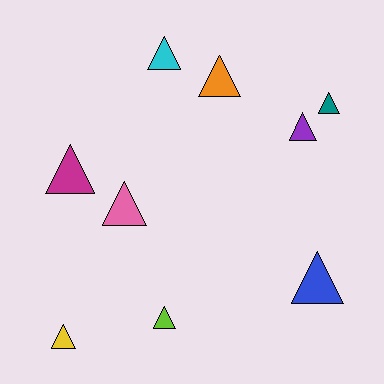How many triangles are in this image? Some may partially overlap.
There are 9 triangles.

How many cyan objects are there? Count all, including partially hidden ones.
There is 1 cyan object.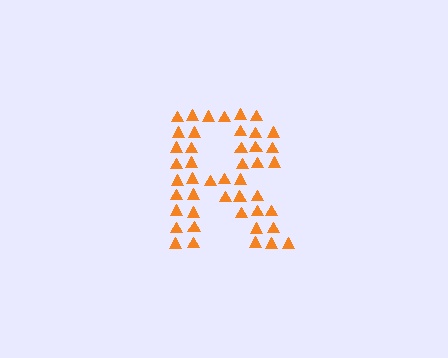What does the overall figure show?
The overall figure shows the letter R.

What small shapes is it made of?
It is made of small triangles.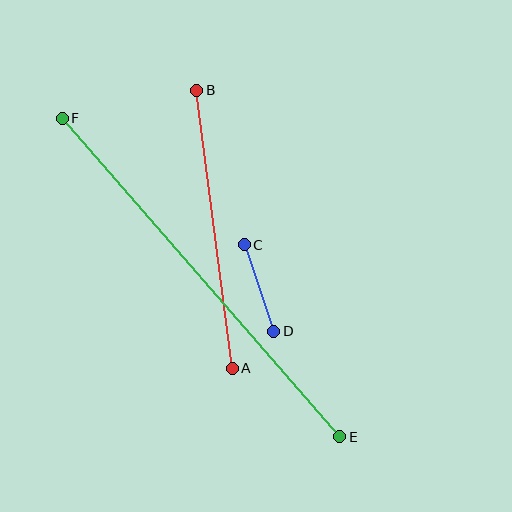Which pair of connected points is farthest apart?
Points E and F are farthest apart.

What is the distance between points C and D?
The distance is approximately 92 pixels.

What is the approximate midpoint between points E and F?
The midpoint is at approximately (201, 278) pixels.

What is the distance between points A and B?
The distance is approximately 280 pixels.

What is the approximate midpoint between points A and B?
The midpoint is at approximately (215, 229) pixels.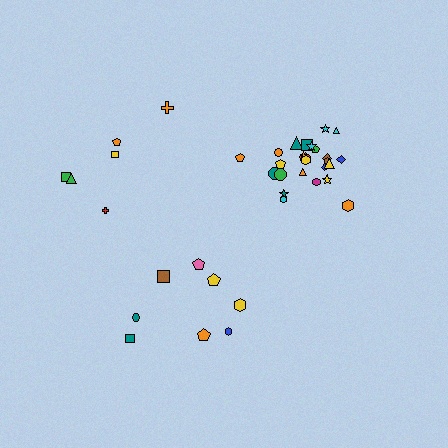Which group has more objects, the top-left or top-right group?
The top-right group.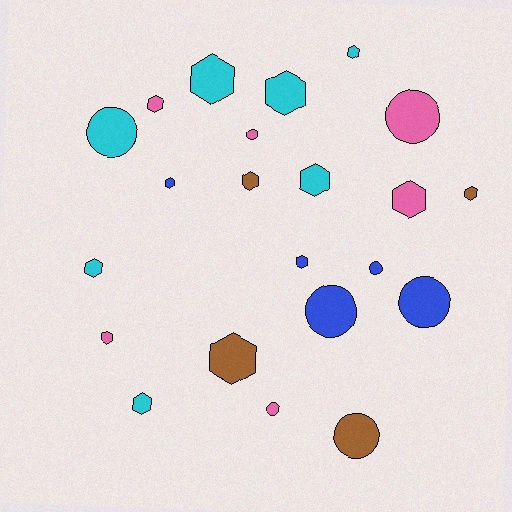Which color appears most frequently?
Cyan, with 7 objects.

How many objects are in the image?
There are 22 objects.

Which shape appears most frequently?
Hexagon, with 14 objects.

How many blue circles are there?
There are 3 blue circles.